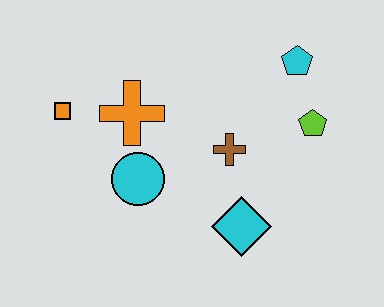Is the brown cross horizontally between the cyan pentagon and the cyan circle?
Yes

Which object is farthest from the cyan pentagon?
The orange square is farthest from the cyan pentagon.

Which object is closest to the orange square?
The orange cross is closest to the orange square.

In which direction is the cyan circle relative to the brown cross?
The cyan circle is to the left of the brown cross.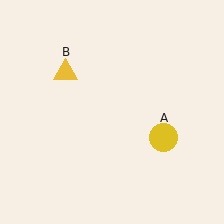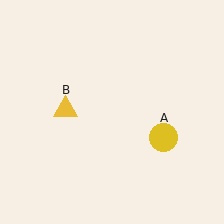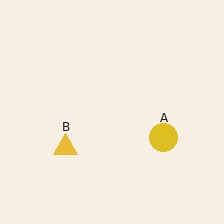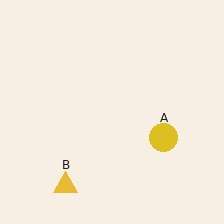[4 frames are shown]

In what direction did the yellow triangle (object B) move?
The yellow triangle (object B) moved down.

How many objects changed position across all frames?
1 object changed position: yellow triangle (object B).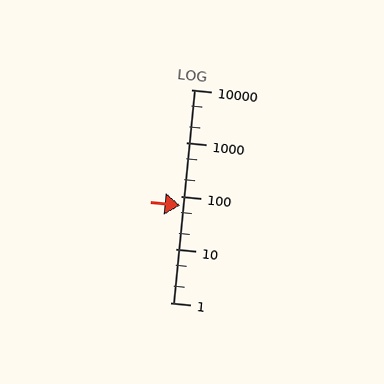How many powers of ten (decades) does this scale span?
The scale spans 4 decades, from 1 to 10000.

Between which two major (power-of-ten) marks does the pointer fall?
The pointer is between 10 and 100.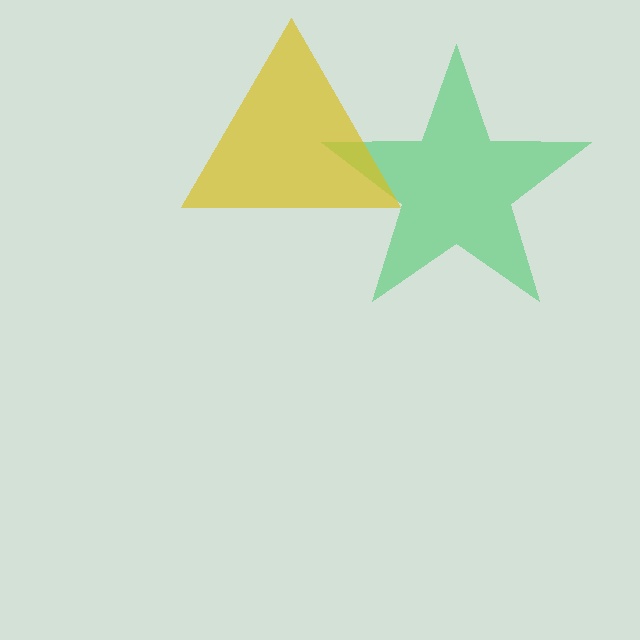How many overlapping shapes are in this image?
There are 2 overlapping shapes in the image.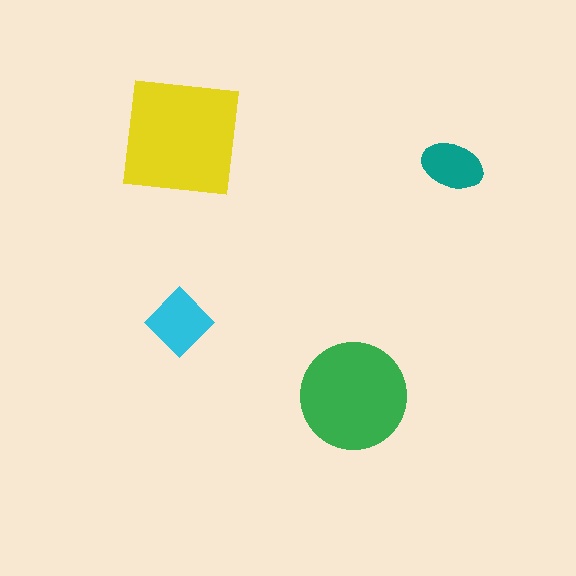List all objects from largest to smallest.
The yellow square, the green circle, the cyan diamond, the teal ellipse.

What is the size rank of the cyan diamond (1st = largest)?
3rd.